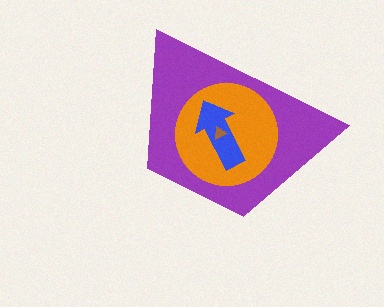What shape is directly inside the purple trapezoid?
The orange circle.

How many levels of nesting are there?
4.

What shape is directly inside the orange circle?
The blue arrow.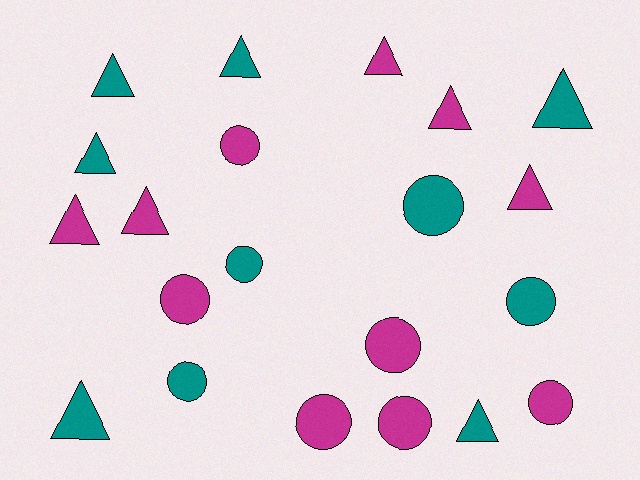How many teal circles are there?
There are 4 teal circles.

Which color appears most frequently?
Magenta, with 11 objects.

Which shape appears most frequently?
Triangle, with 11 objects.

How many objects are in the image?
There are 21 objects.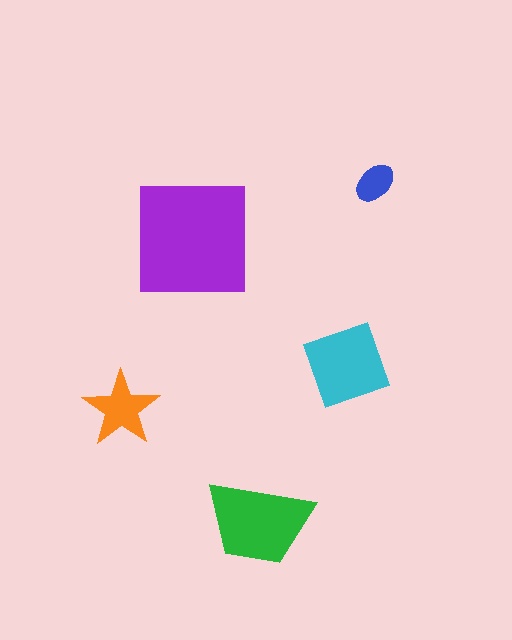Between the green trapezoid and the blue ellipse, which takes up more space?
The green trapezoid.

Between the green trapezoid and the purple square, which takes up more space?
The purple square.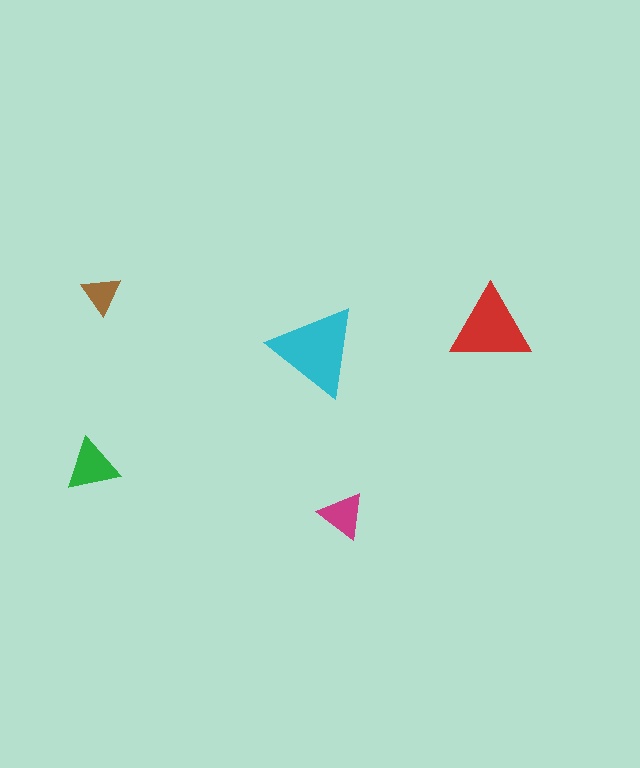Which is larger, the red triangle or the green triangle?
The red one.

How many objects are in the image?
There are 5 objects in the image.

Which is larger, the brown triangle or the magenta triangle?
The magenta one.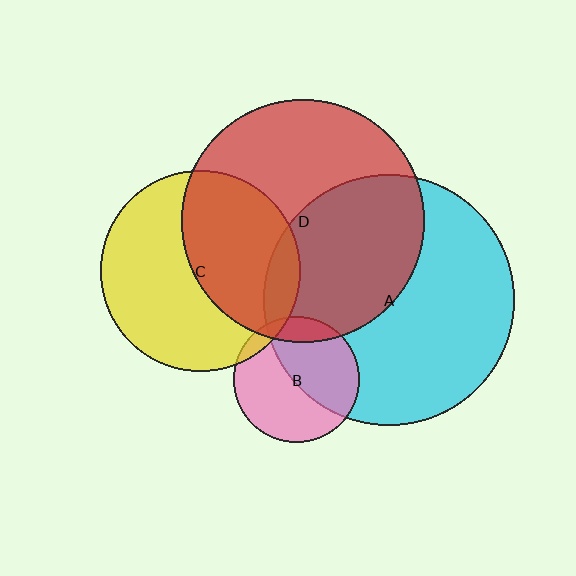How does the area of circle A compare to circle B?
Approximately 3.9 times.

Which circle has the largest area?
Circle A (cyan).